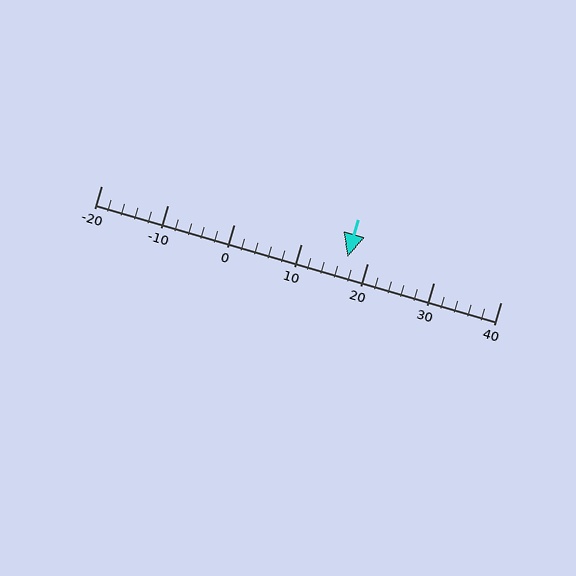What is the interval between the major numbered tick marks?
The major tick marks are spaced 10 units apart.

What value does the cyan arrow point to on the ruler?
The cyan arrow points to approximately 17.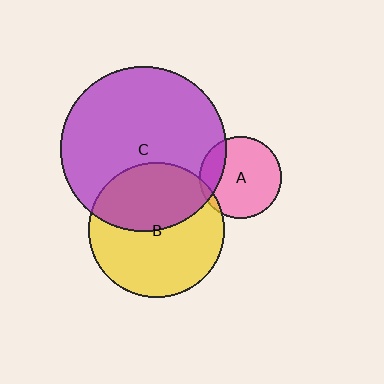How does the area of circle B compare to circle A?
Approximately 2.7 times.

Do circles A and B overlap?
Yes.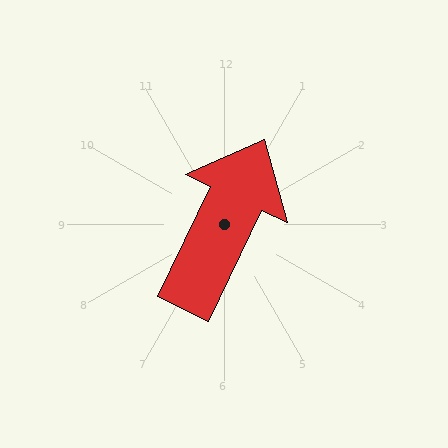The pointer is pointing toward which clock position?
Roughly 1 o'clock.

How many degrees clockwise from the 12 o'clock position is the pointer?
Approximately 26 degrees.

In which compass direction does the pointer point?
Northeast.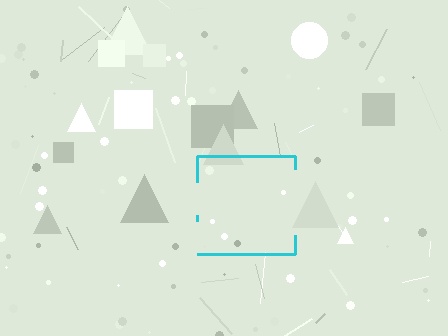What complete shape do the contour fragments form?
The contour fragments form a square.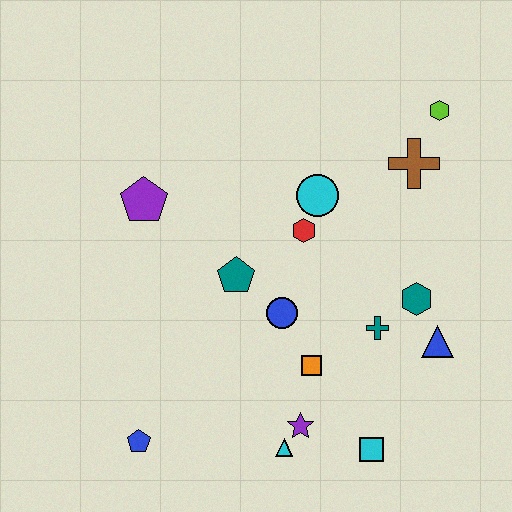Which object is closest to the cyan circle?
The red hexagon is closest to the cyan circle.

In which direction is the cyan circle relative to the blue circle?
The cyan circle is above the blue circle.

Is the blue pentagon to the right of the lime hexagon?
No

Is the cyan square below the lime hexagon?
Yes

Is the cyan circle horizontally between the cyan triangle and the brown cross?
Yes